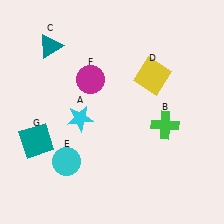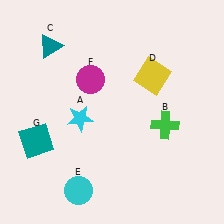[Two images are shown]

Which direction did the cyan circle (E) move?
The cyan circle (E) moved down.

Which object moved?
The cyan circle (E) moved down.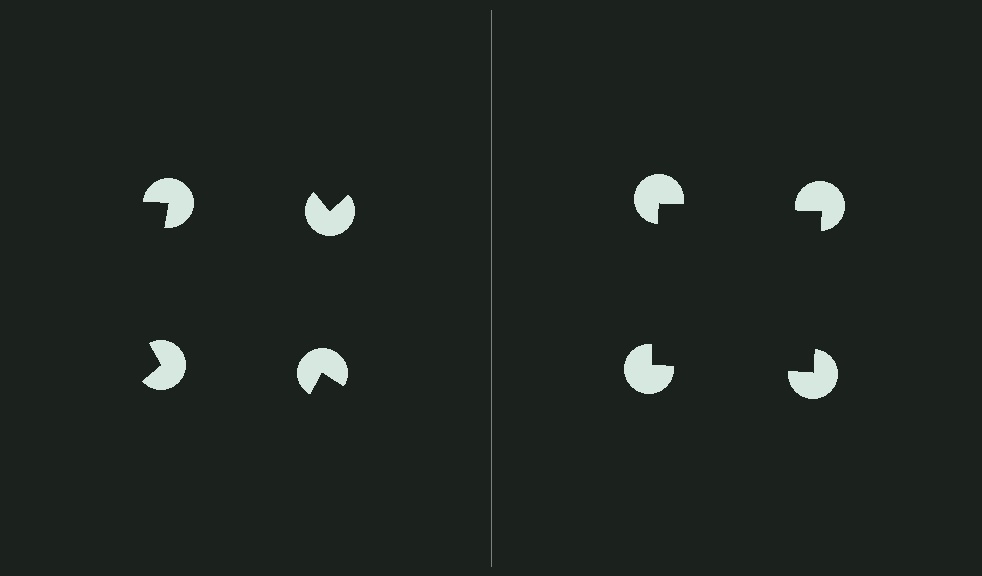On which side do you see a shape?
An illusory square appears on the right side. On the left side the wedge cuts are rotated, so no coherent shape forms.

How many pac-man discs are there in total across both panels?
8 — 4 on each side.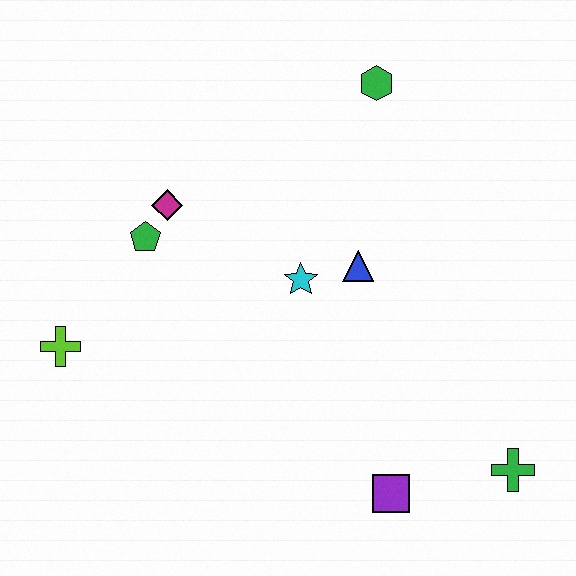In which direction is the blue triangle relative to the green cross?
The blue triangle is above the green cross.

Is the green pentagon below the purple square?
No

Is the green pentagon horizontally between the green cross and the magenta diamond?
No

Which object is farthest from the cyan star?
The green cross is farthest from the cyan star.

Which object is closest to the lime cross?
The green pentagon is closest to the lime cross.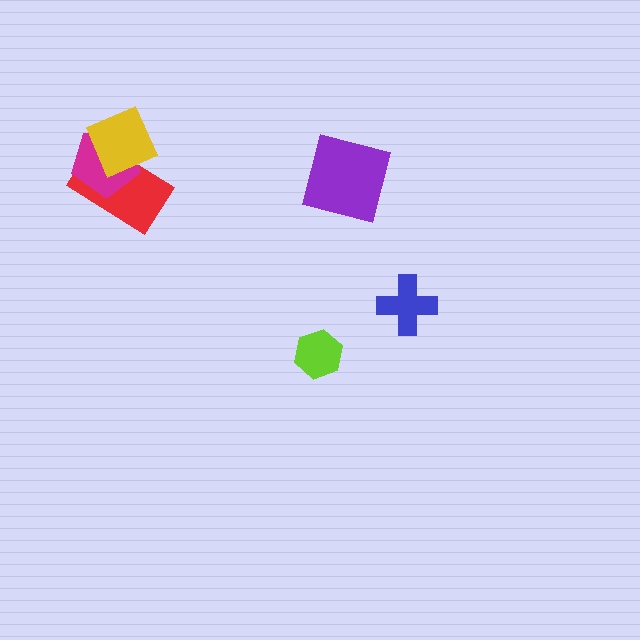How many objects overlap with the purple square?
0 objects overlap with the purple square.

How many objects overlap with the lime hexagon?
0 objects overlap with the lime hexagon.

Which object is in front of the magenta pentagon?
The yellow diamond is in front of the magenta pentagon.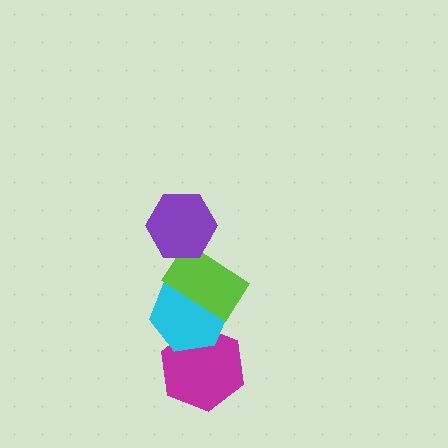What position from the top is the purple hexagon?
The purple hexagon is 1st from the top.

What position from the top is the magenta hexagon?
The magenta hexagon is 4th from the top.